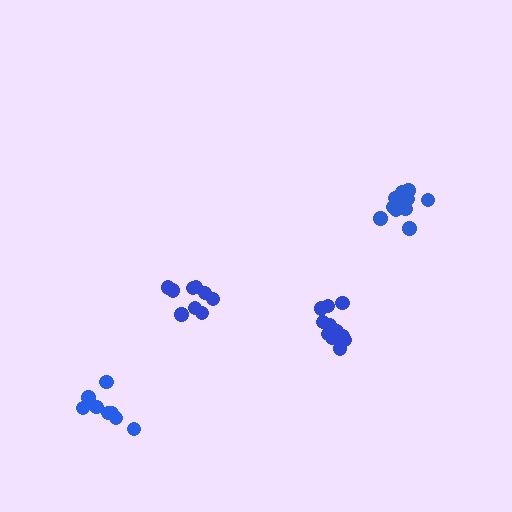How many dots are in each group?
Group 1: 9 dots, Group 2: 12 dots, Group 3: 8 dots, Group 4: 11 dots (40 total).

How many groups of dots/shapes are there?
There are 4 groups.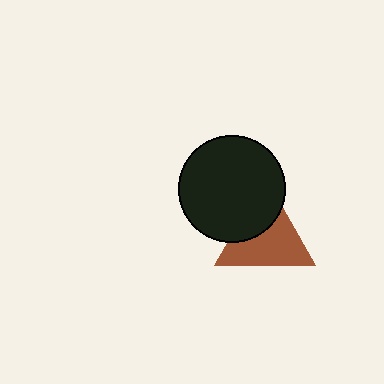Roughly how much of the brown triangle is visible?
About half of it is visible (roughly 63%).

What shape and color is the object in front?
The object in front is a black circle.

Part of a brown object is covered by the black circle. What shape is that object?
It is a triangle.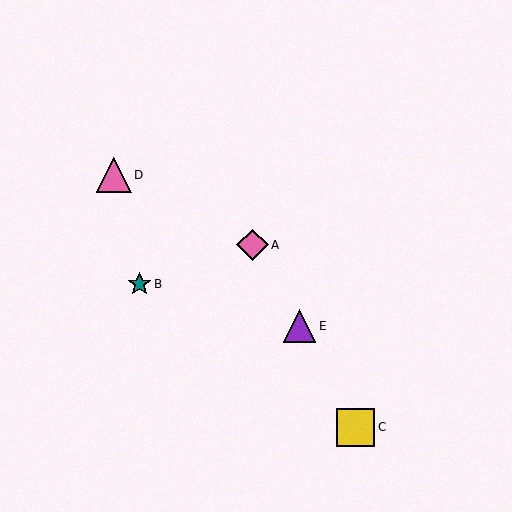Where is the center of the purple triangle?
The center of the purple triangle is at (299, 326).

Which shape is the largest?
The yellow square (labeled C) is the largest.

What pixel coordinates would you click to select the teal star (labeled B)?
Click at (139, 284) to select the teal star B.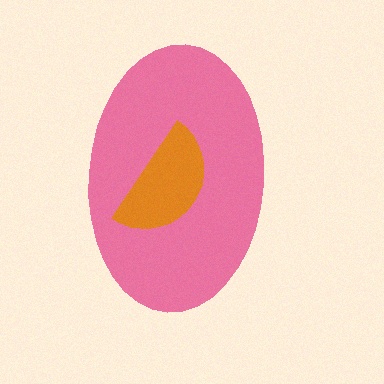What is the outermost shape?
The pink ellipse.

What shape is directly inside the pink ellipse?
The orange semicircle.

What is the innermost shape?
The orange semicircle.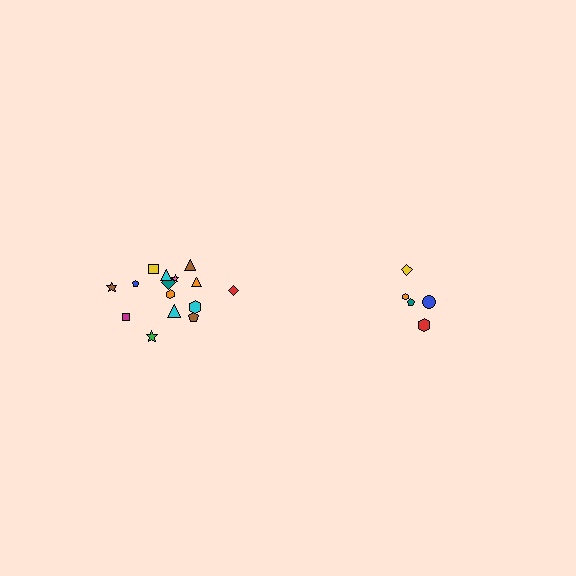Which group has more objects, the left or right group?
The left group.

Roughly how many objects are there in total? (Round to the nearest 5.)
Roughly 20 objects in total.